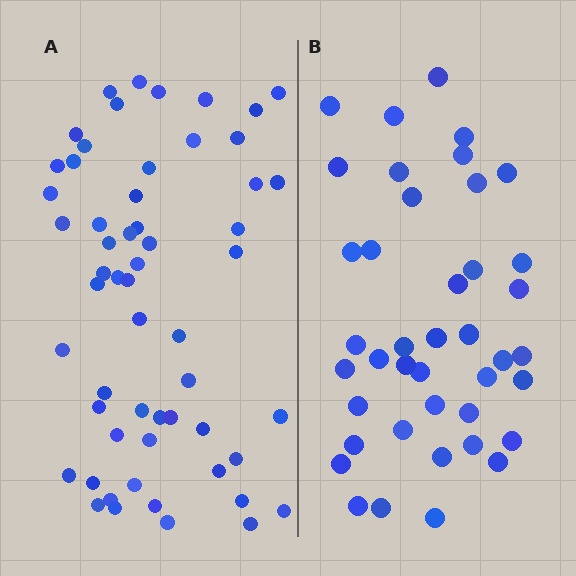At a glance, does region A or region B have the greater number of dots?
Region A (the left region) has more dots.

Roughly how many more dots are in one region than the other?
Region A has approximately 15 more dots than region B.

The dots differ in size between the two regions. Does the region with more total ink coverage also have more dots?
No. Region B has more total ink coverage because its dots are larger, but region A actually contains more individual dots. Total area can be misleading — the number of items is what matters here.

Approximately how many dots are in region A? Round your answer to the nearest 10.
About 60 dots. (The exact count is 57, which rounds to 60.)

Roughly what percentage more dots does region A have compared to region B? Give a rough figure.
About 40% more.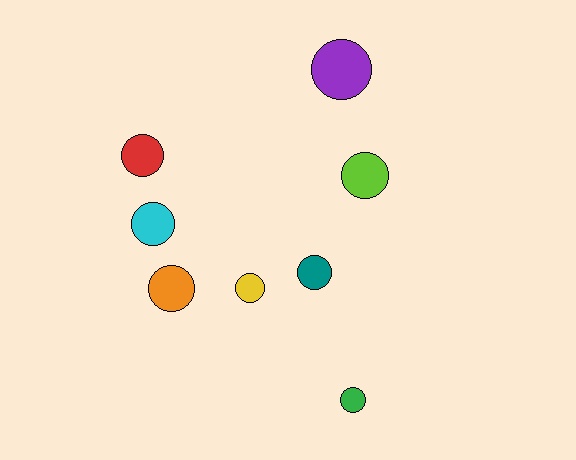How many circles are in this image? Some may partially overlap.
There are 8 circles.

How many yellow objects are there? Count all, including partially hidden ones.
There is 1 yellow object.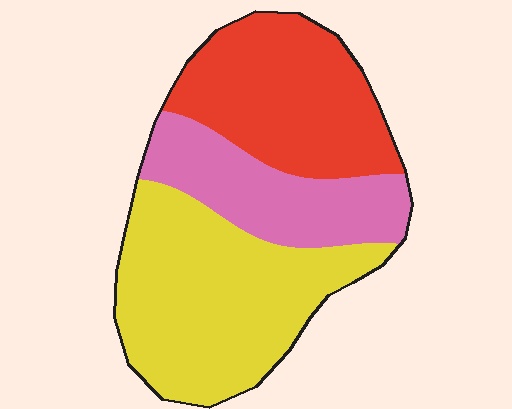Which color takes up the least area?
Pink, at roughly 25%.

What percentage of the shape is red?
Red covers roughly 35% of the shape.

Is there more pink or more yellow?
Yellow.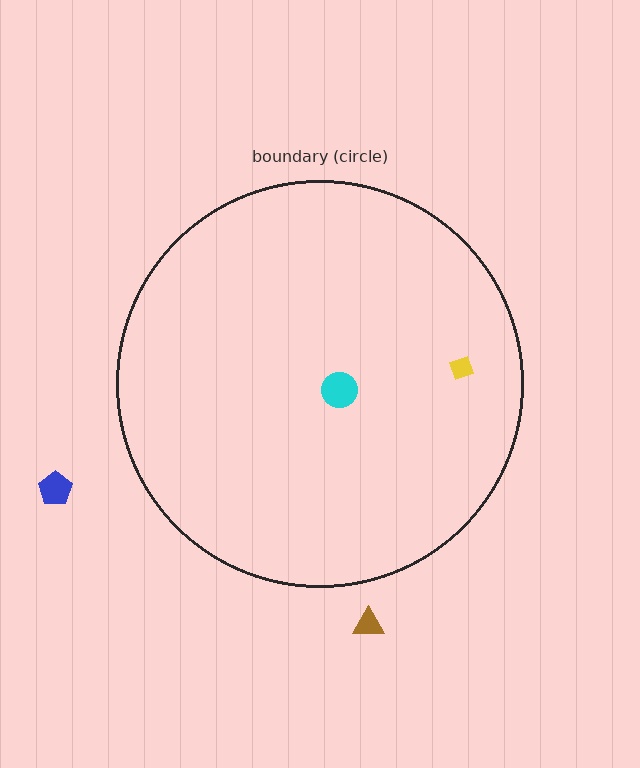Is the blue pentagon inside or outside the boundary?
Outside.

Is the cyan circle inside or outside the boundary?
Inside.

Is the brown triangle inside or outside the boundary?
Outside.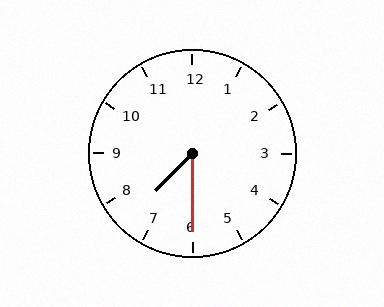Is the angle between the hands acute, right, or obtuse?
It is acute.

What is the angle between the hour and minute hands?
Approximately 45 degrees.